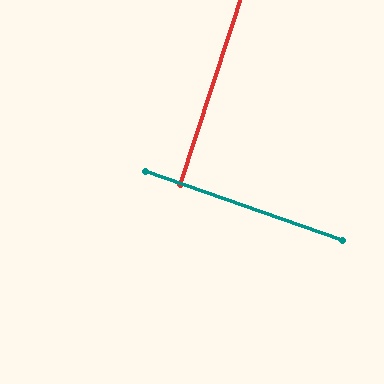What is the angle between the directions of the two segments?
Approximately 89 degrees.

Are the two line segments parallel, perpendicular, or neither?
Perpendicular — they meet at approximately 89°.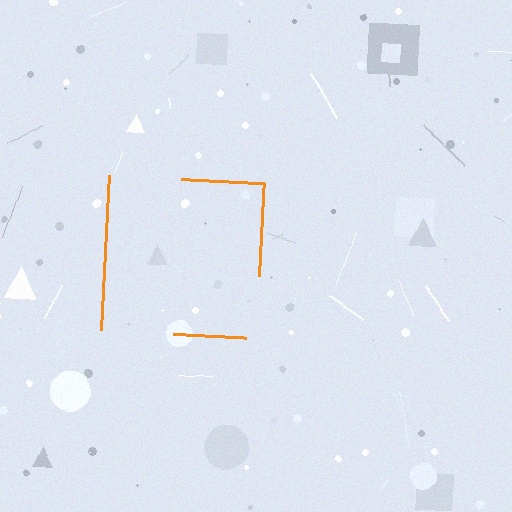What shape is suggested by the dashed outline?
The dashed outline suggests a square.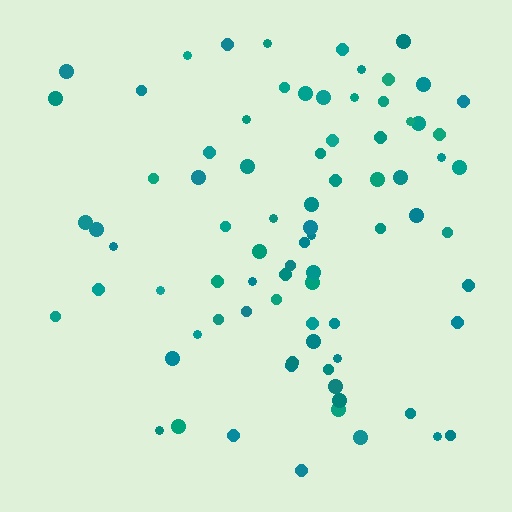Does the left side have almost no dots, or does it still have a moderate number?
Still a moderate number, just noticeably fewer than the right.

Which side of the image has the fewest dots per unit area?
The left.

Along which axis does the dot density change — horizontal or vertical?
Horizontal.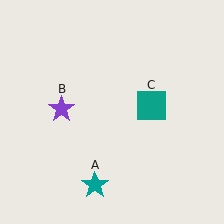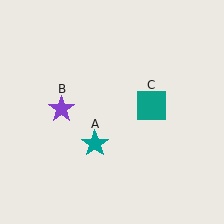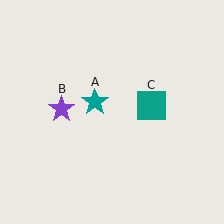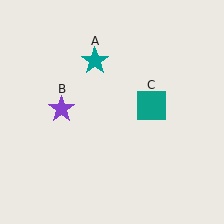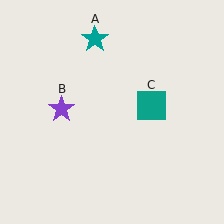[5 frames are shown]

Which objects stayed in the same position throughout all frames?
Purple star (object B) and teal square (object C) remained stationary.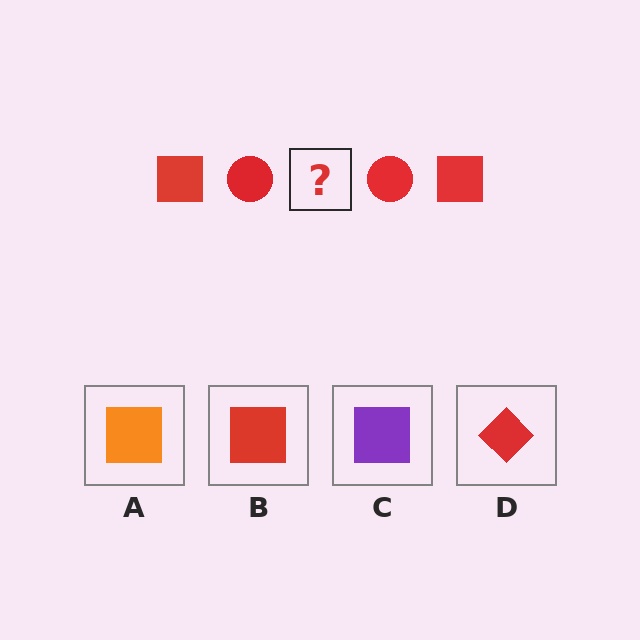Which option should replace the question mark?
Option B.